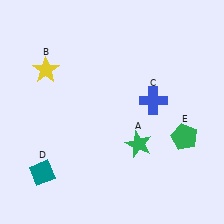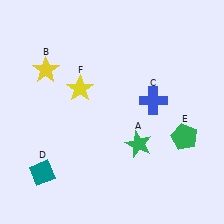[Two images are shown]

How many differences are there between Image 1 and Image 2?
There is 1 difference between the two images.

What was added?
A yellow star (F) was added in Image 2.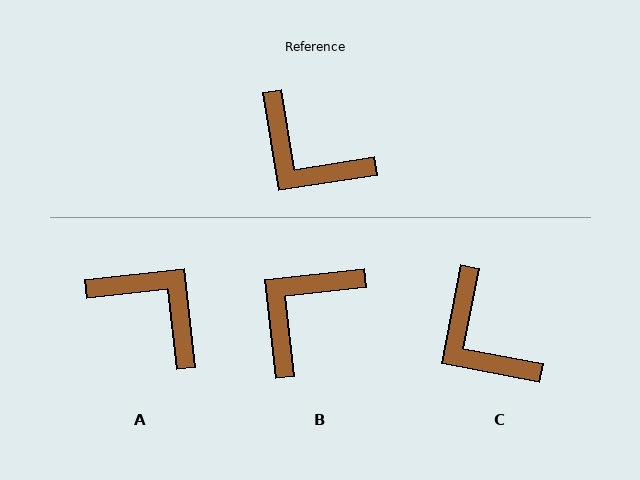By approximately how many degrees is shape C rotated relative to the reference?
Approximately 20 degrees clockwise.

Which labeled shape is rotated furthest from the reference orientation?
A, about 177 degrees away.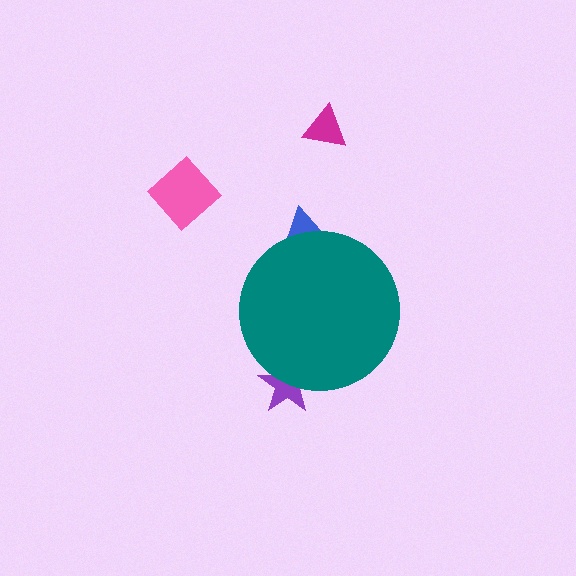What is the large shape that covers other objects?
A teal circle.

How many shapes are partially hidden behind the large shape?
2 shapes are partially hidden.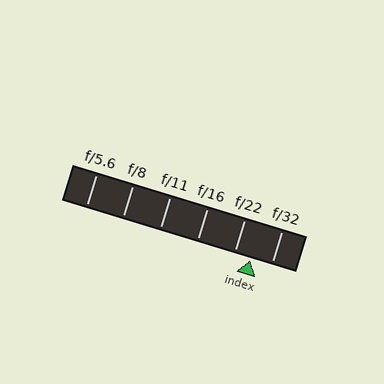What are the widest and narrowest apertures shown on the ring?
The widest aperture shown is f/5.6 and the narrowest is f/32.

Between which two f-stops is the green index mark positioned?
The index mark is between f/22 and f/32.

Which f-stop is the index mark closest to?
The index mark is closest to f/22.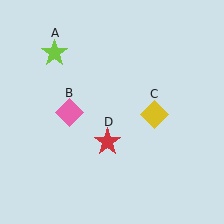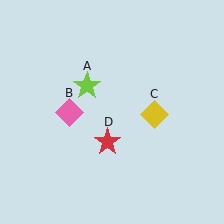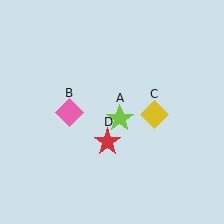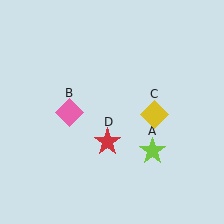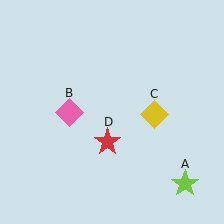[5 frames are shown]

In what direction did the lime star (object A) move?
The lime star (object A) moved down and to the right.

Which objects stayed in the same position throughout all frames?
Pink diamond (object B) and yellow diamond (object C) and red star (object D) remained stationary.